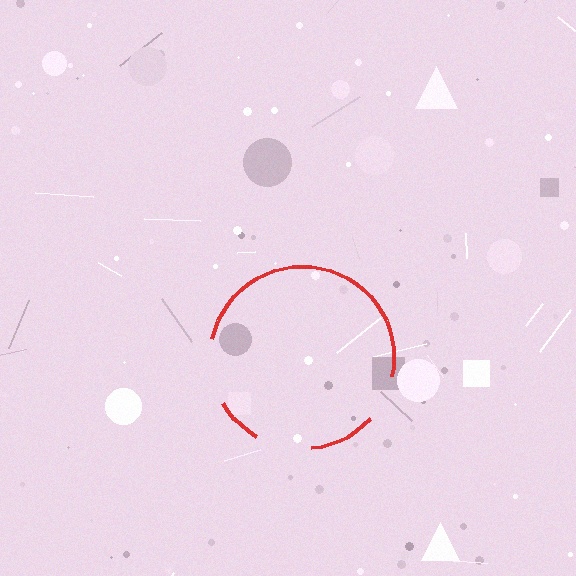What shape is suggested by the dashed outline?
The dashed outline suggests a circle.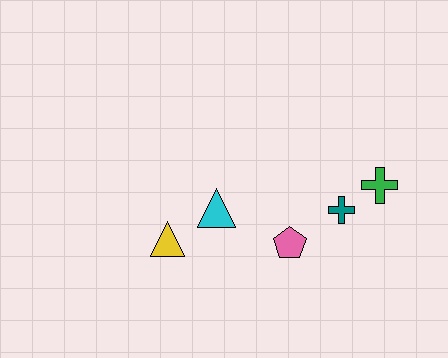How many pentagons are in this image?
There is 1 pentagon.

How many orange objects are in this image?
There are no orange objects.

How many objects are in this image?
There are 5 objects.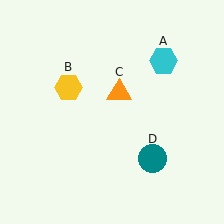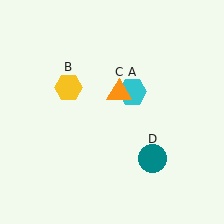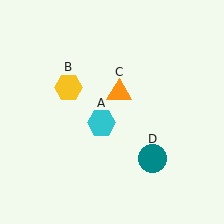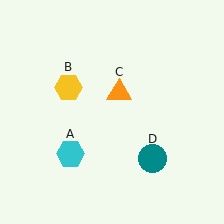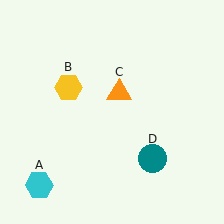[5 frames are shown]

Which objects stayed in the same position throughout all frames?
Yellow hexagon (object B) and orange triangle (object C) and teal circle (object D) remained stationary.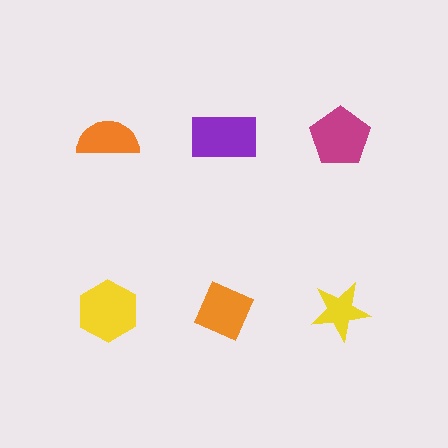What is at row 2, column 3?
A yellow star.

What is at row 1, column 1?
An orange semicircle.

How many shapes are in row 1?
3 shapes.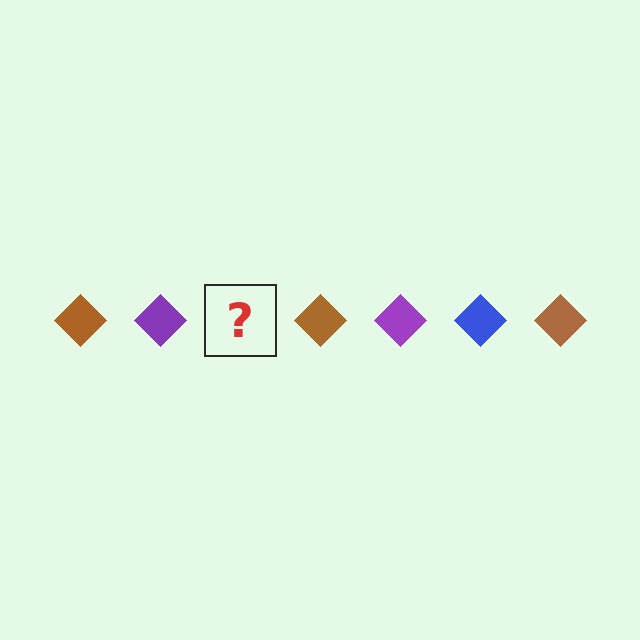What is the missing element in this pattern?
The missing element is a blue diamond.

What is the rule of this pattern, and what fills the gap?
The rule is that the pattern cycles through brown, purple, blue diamonds. The gap should be filled with a blue diamond.